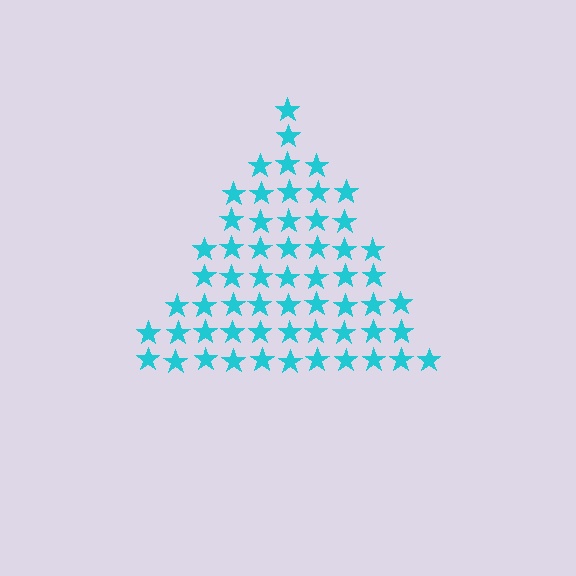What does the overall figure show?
The overall figure shows a triangle.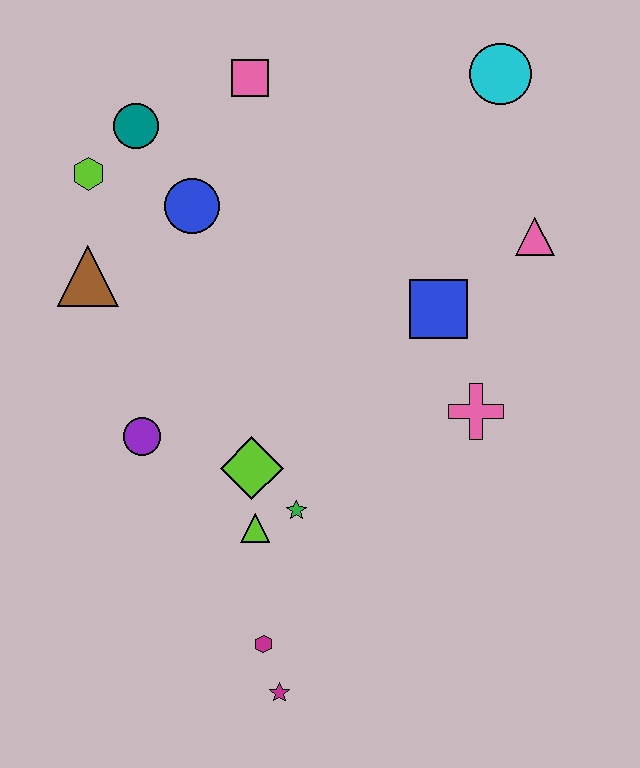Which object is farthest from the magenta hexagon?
The cyan circle is farthest from the magenta hexagon.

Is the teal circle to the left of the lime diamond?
Yes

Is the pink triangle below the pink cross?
No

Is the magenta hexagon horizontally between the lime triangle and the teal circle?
No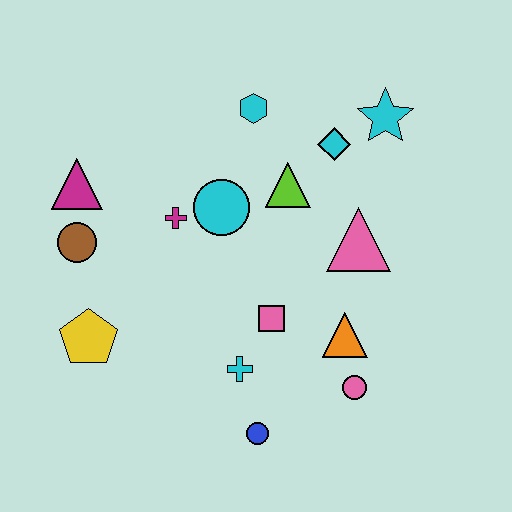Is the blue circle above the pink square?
No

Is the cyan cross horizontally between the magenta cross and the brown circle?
No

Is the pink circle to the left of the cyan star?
Yes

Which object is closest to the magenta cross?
The cyan circle is closest to the magenta cross.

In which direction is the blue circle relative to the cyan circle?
The blue circle is below the cyan circle.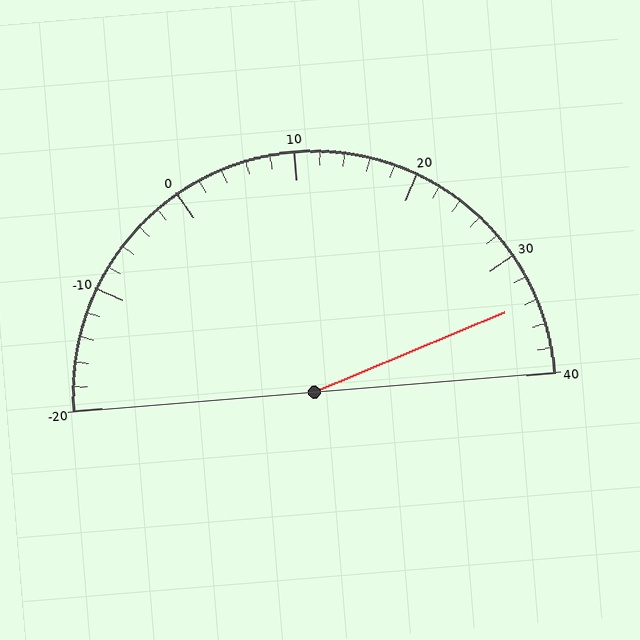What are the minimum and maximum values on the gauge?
The gauge ranges from -20 to 40.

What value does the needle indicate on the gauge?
The needle indicates approximately 34.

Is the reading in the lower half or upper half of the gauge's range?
The reading is in the upper half of the range (-20 to 40).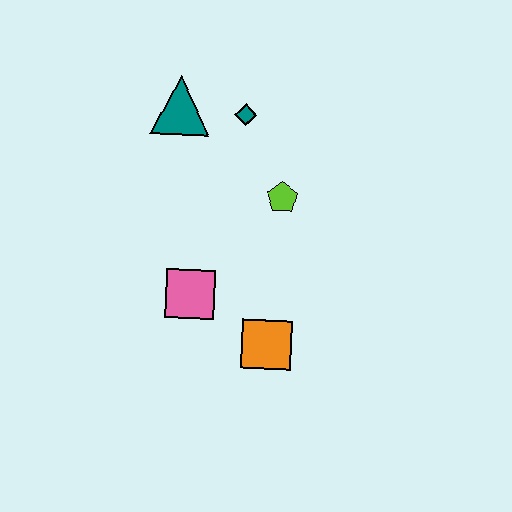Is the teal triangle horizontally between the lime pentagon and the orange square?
No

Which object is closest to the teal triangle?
The teal diamond is closest to the teal triangle.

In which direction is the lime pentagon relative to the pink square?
The lime pentagon is above the pink square.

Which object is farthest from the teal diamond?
The orange square is farthest from the teal diamond.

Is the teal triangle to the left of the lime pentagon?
Yes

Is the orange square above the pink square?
No